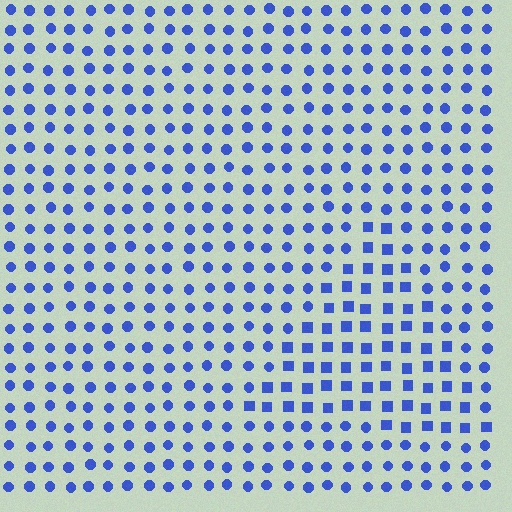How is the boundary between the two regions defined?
The boundary is defined by a change in element shape: squares inside vs. circles outside. All elements share the same color and spacing.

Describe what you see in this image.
The image is filled with small blue elements arranged in a uniform grid. A triangle-shaped region contains squares, while the surrounding area contains circles. The boundary is defined purely by the change in element shape.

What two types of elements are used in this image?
The image uses squares inside the triangle region and circles outside it.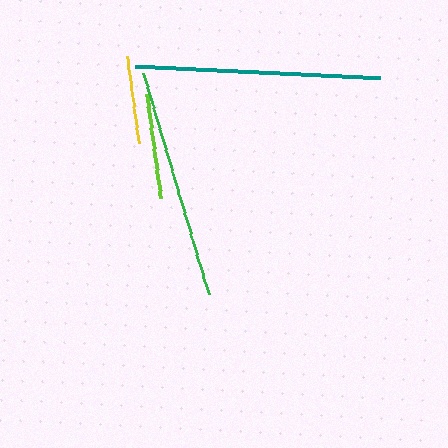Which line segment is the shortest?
The yellow line is the shortest at approximately 88 pixels.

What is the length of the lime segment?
The lime segment is approximately 105 pixels long.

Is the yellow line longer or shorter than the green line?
The green line is longer than the yellow line.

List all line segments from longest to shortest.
From longest to shortest: teal, green, lime, yellow.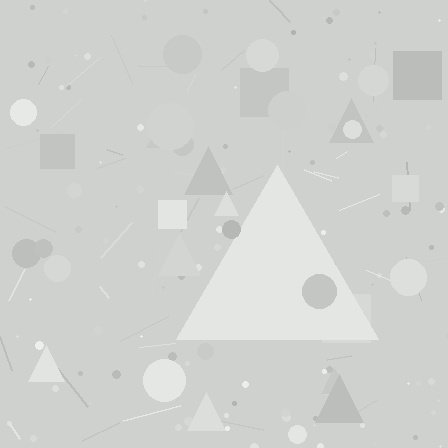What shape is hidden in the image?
A triangle is hidden in the image.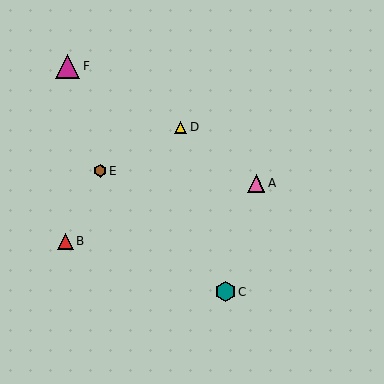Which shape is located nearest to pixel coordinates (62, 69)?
The magenta triangle (labeled F) at (68, 66) is nearest to that location.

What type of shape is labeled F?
Shape F is a magenta triangle.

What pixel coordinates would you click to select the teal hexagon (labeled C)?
Click at (225, 292) to select the teal hexagon C.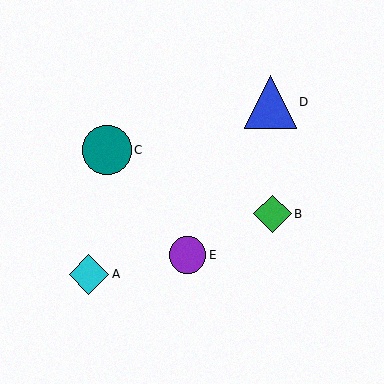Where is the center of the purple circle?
The center of the purple circle is at (188, 255).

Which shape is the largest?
The blue triangle (labeled D) is the largest.